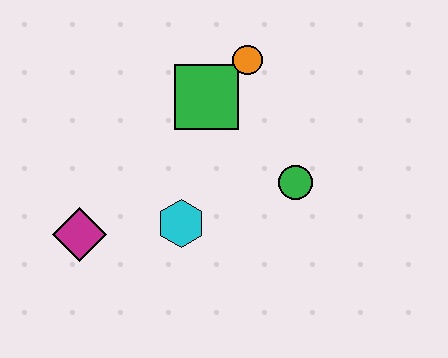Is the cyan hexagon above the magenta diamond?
Yes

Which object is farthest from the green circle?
The magenta diamond is farthest from the green circle.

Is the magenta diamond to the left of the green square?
Yes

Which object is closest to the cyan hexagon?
The magenta diamond is closest to the cyan hexagon.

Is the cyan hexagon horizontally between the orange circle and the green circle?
No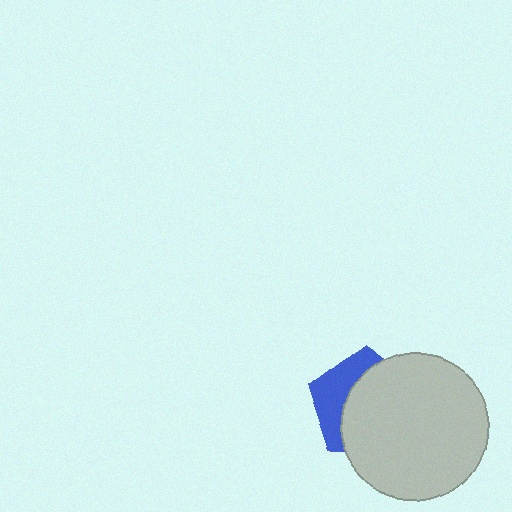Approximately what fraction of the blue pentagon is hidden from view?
Roughly 64% of the blue pentagon is hidden behind the light gray circle.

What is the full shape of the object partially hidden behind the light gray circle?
The partially hidden object is a blue pentagon.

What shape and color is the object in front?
The object in front is a light gray circle.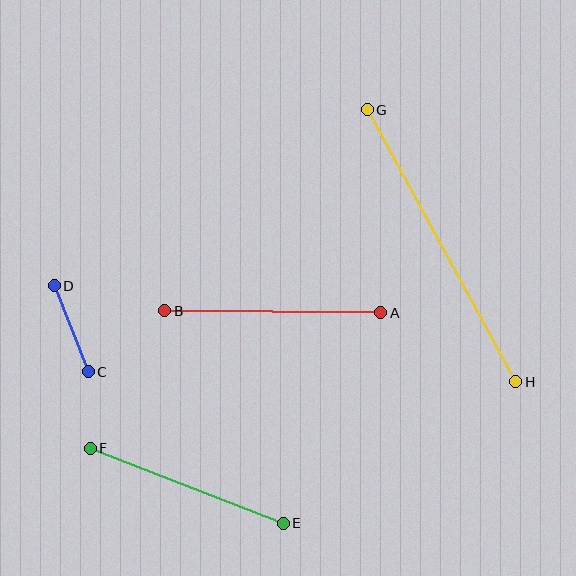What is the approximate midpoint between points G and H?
The midpoint is at approximately (441, 246) pixels.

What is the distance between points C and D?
The distance is approximately 93 pixels.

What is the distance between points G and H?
The distance is approximately 310 pixels.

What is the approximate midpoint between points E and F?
The midpoint is at approximately (187, 486) pixels.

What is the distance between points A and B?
The distance is approximately 216 pixels.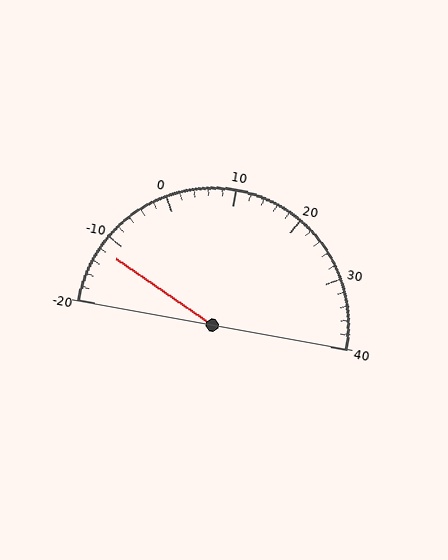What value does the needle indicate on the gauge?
The needle indicates approximately -12.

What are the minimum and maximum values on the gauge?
The gauge ranges from -20 to 40.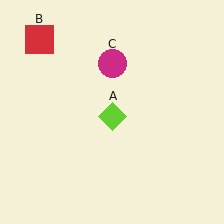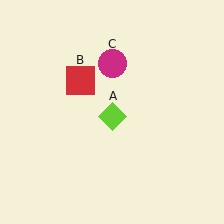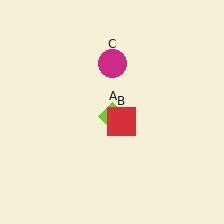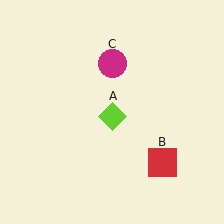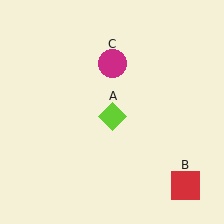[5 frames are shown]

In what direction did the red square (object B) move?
The red square (object B) moved down and to the right.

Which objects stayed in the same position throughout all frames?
Lime diamond (object A) and magenta circle (object C) remained stationary.